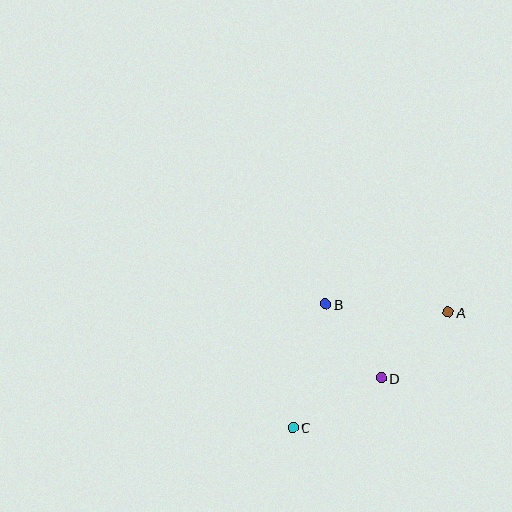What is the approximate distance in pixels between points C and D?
The distance between C and D is approximately 101 pixels.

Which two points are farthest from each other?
Points A and C are farthest from each other.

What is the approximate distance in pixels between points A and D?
The distance between A and D is approximately 94 pixels.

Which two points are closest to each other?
Points B and D are closest to each other.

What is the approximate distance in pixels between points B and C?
The distance between B and C is approximately 127 pixels.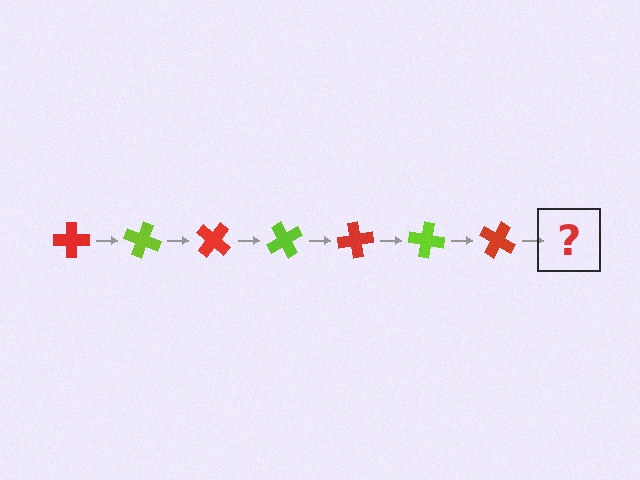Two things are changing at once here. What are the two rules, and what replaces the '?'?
The two rules are that it rotates 20 degrees each step and the color cycles through red and lime. The '?' should be a lime cross, rotated 140 degrees from the start.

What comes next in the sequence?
The next element should be a lime cross, rotated 140 degrees from the start.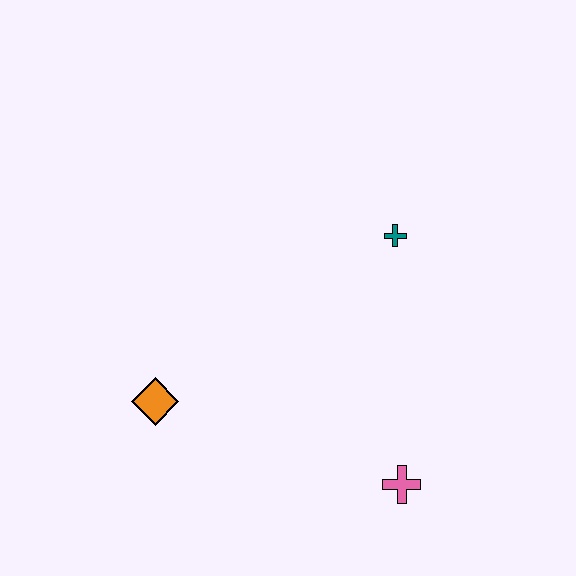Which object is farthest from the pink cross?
The orange diamond is farthest from the pink cross.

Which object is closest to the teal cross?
The pink cross is closest to the teal cross.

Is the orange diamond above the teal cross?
No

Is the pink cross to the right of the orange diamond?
Yes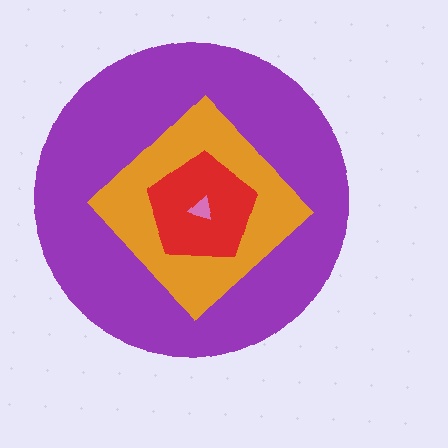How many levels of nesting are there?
4.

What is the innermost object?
The pink triangle.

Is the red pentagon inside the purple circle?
Yes.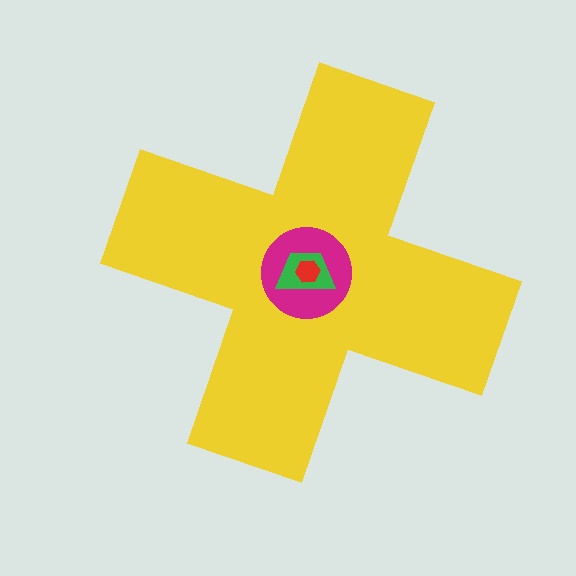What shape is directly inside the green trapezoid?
The red hexagon.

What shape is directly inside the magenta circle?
The green trapezoid.